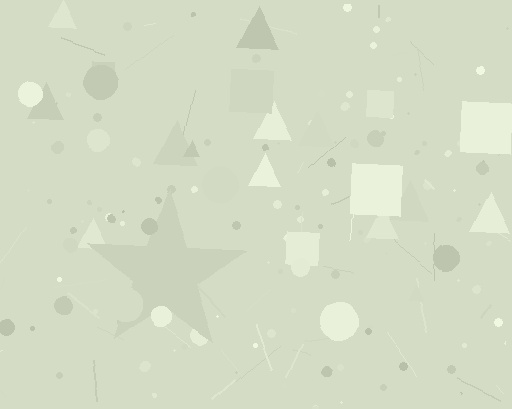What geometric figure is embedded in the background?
A star is embedded in the background.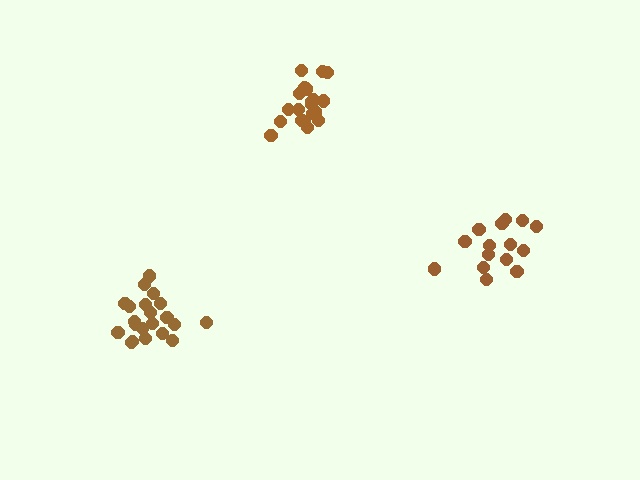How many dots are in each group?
Group 1: 15 dots, Group 2: 21 dots, Group 3: 20 dots (56 total).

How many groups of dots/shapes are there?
There are 3 groups.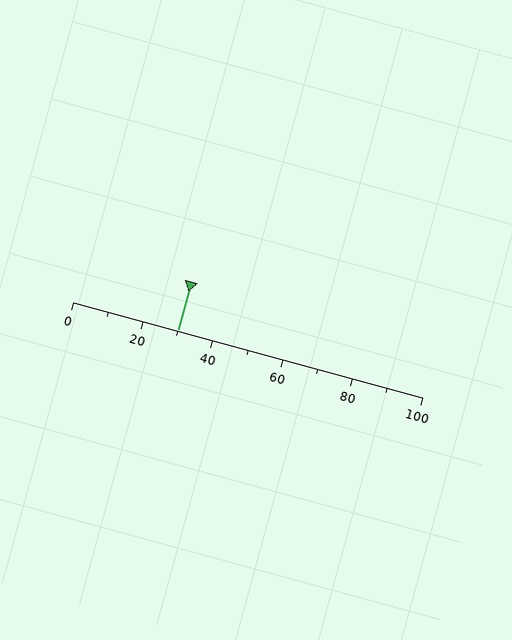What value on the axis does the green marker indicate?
The marker indicates approximately 30.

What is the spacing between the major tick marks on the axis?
The major ticks are spaced 20 apart.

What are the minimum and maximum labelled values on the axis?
The axis runs from 0 to 100.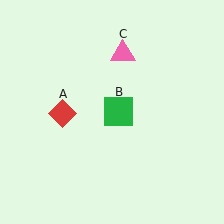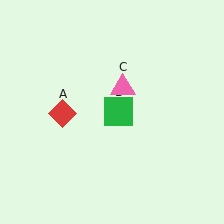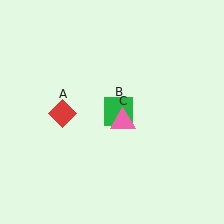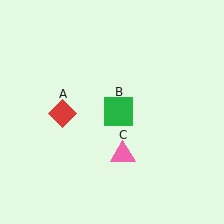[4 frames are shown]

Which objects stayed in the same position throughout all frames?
Red diamond (object A) and green square (object B) remained stationary.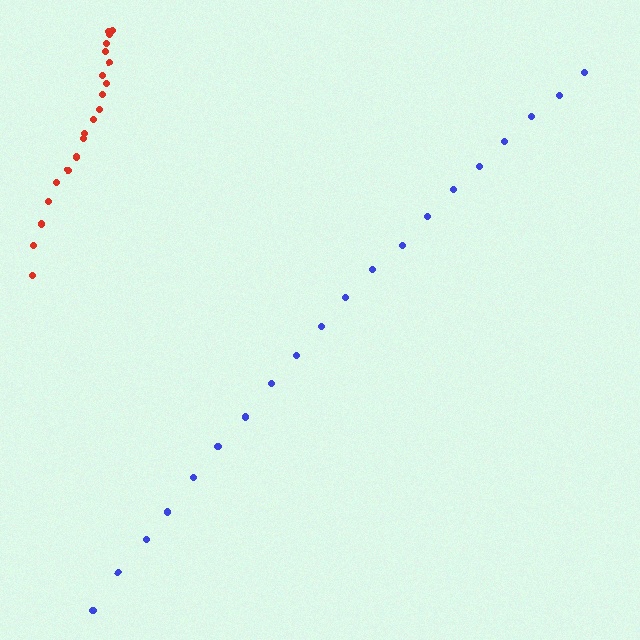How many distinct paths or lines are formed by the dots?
There are 2 distinct paths.